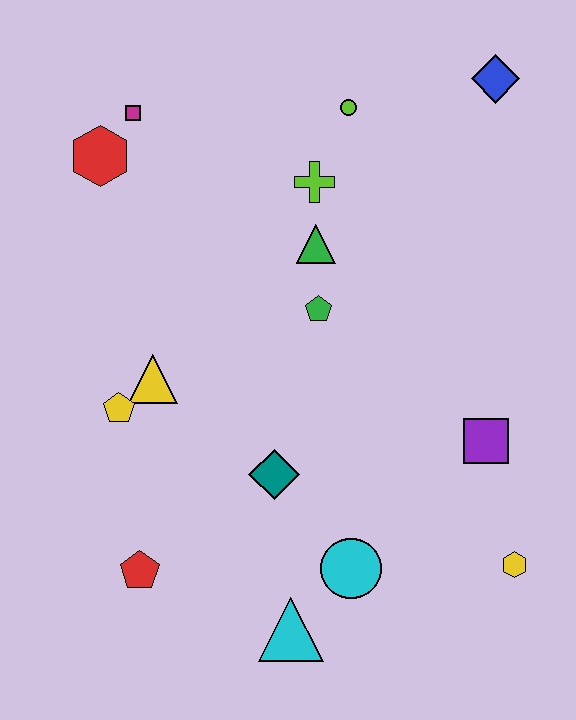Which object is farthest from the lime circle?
The cyan triangle is farthest from the lime circle.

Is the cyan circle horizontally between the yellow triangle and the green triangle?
No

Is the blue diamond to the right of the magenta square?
Yes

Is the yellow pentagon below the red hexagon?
Yes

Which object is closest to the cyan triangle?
The cyan circle is closest to the cyan triangle.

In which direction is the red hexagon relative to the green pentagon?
The red hexagon is to the left of the green pentagon.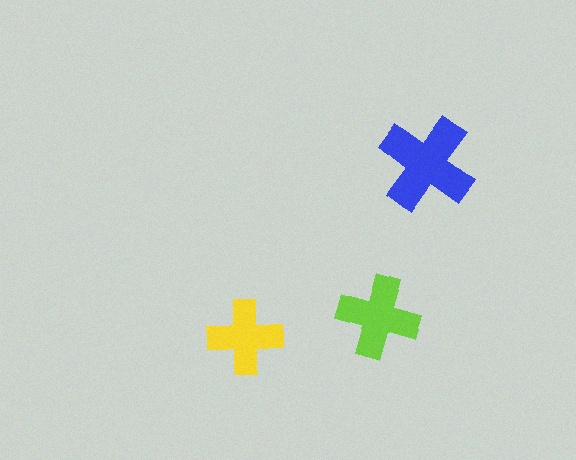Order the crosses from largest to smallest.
the blue one, the lime one, the yellow one.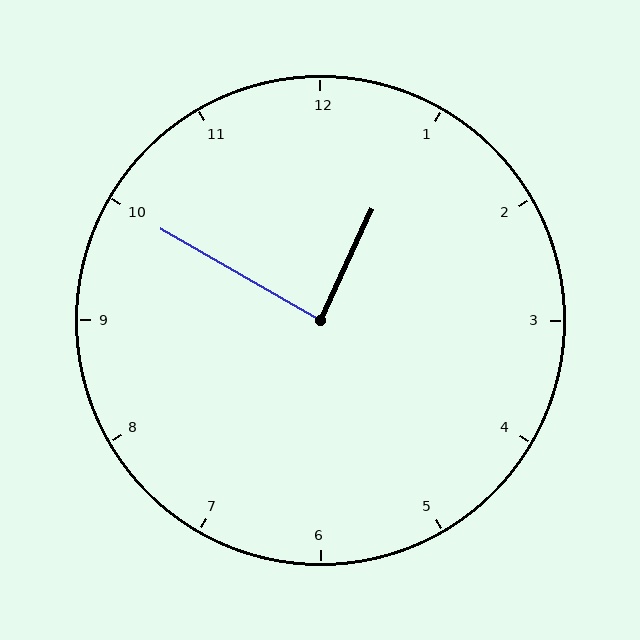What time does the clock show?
12:50.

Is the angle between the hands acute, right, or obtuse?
It is right.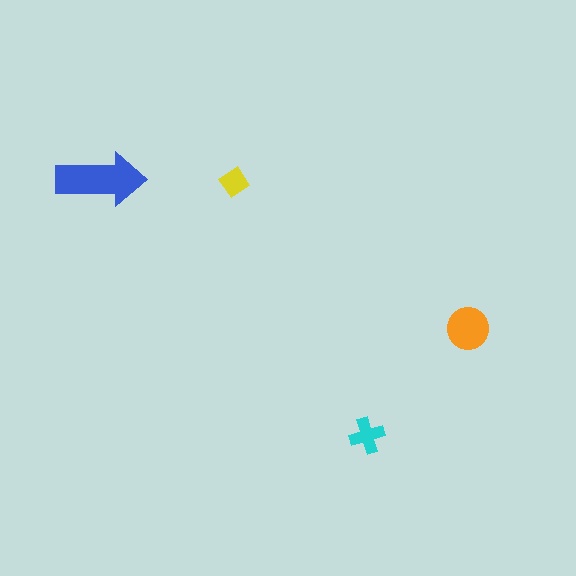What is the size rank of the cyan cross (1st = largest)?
3rd.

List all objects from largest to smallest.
The blue arrow, the orange circle, the cyan cross, the yellow diamond.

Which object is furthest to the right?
The orange circle is rightmost.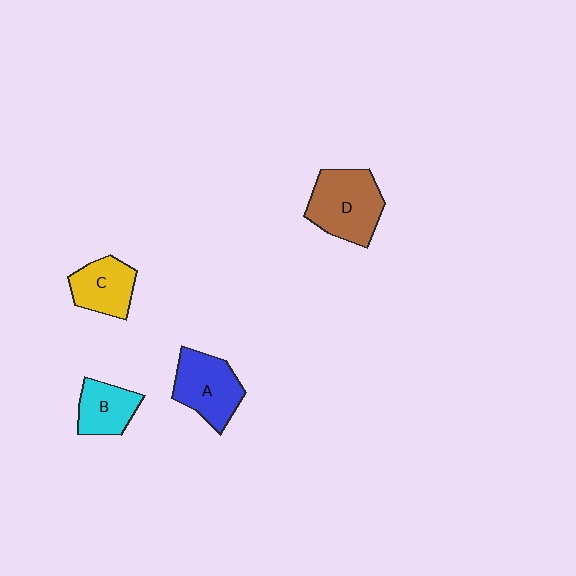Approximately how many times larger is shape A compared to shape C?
Approximately 1.2 times.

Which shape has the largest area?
Shape D (brown).